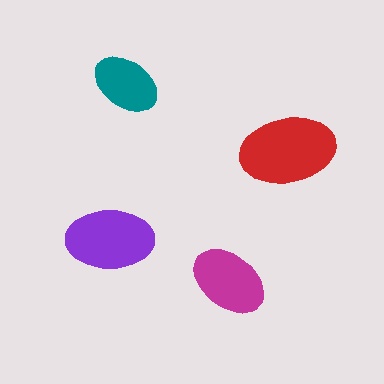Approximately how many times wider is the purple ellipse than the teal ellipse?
About 1.5 times wider.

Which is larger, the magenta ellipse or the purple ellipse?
The purple one.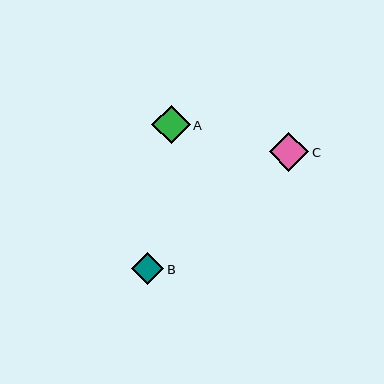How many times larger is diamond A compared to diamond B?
Diamond A is approximately 1.2 times the size of diamond B.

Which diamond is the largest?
Diamond C is the largest with a size of approximately 40 pixels.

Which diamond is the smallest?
Diamond B is the smallest with a size of approximately 32 pixels.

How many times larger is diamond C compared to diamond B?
Diamond C is approximately 1.2 times the size of diamond B.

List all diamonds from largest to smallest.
From largest to smallest: C, A, B.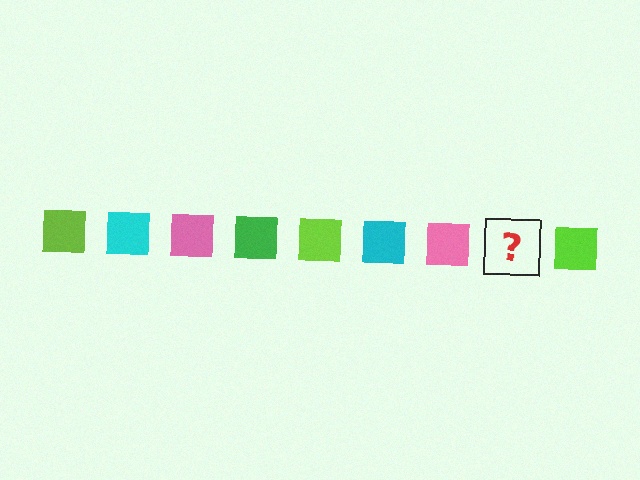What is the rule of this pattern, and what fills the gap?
The rule is that the pattern cycles through lime, cyan, pink, green squares. The gap should be filled with a green square.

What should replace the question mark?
The question mark should be replaced with a green square.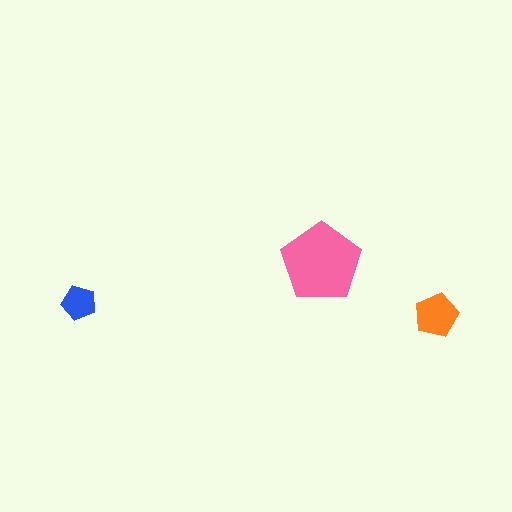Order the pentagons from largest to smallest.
the pink one, the orange one, the blue one.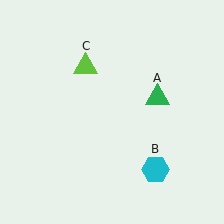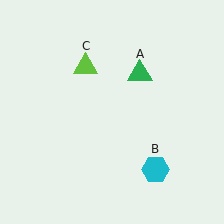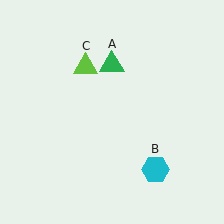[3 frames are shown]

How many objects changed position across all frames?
1 object changed position: green triangle (object A).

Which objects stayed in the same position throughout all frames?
Cyan hexagon (object B) and lime triangle (object C) remained stationary.